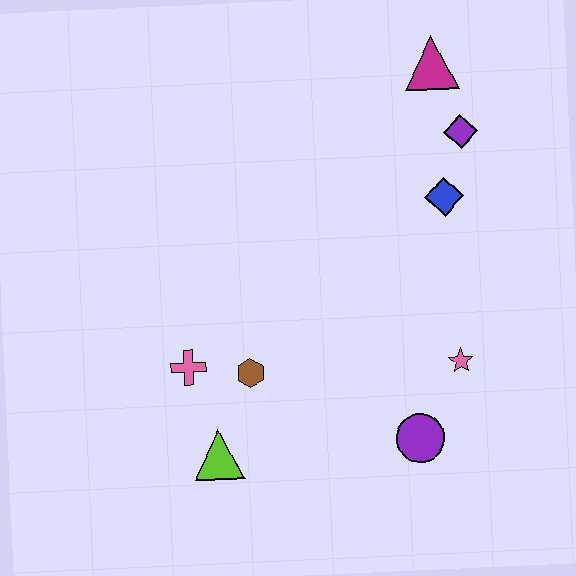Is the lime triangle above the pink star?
No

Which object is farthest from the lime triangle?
The magenta triangle is farthest from the lime triangle.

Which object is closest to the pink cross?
The brown hexagon is closest to the pink cross.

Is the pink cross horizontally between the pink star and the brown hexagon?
No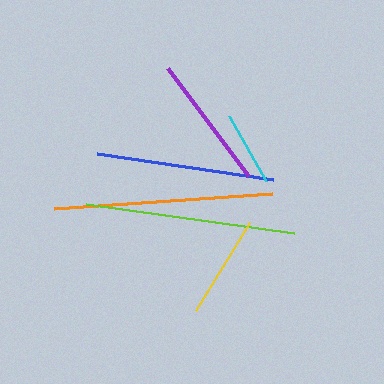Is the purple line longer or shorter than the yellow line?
The purple line is longer than the yellow line.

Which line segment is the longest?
The orange line is the longest at approximately 219 pixels.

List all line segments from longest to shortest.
From longest to shortest: orange, lime, blue, purple, yellow, cyan.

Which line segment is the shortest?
The cyan line is the shortest at approximately 75 pixels.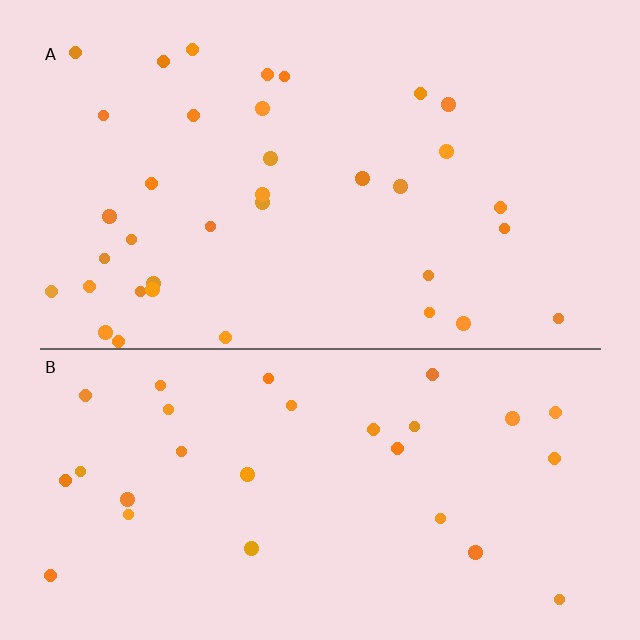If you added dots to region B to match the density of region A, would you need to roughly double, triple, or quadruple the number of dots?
Approximately double.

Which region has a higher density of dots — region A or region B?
A (the top).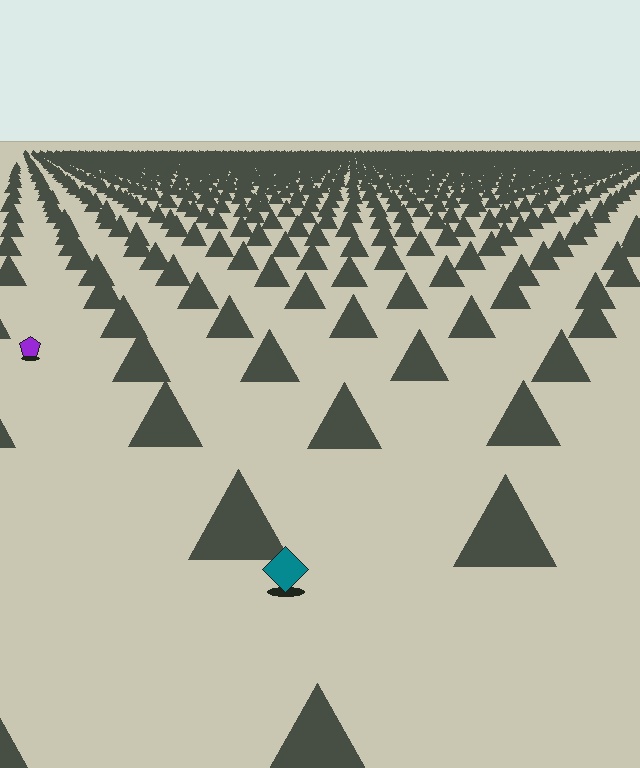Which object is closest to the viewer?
The teal diamond is closest. The texture marks near it are larger and more spread out.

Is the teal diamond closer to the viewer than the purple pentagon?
Yes. The teal diamond is closer — you can tell from the texture gradient: the ground texture is coarser near it.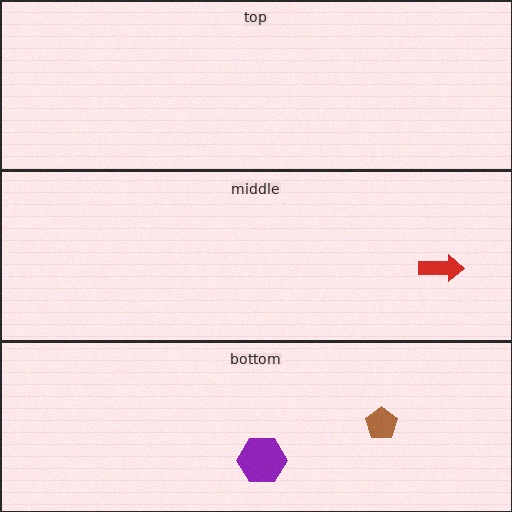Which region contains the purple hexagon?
The bottom region.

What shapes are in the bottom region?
The purple hexagon, the brown pentagon.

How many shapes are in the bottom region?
2.